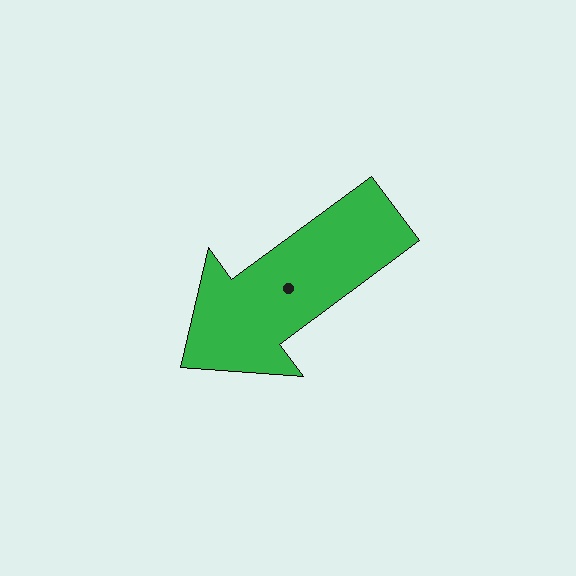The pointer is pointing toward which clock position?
Roughly 8 o'clock.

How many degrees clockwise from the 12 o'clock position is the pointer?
Approximately 233 degrees.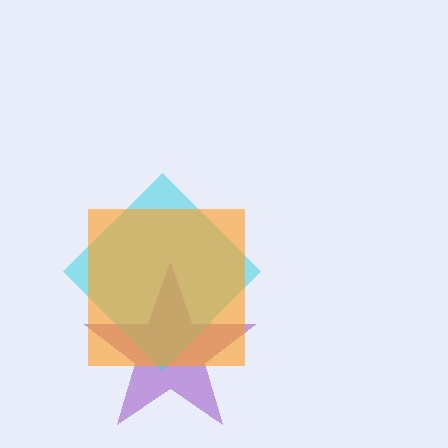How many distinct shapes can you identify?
There are 3 distinct shapes: a purple star, a cyan diamond, an orange square.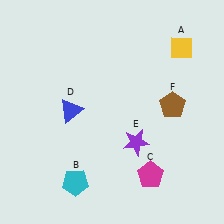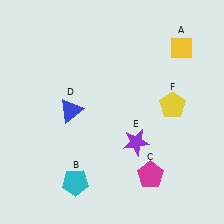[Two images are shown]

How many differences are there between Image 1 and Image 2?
There is 1 difference between the two images.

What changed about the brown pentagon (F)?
In Image 1, F is brown. In Image 2, it changed to yellow.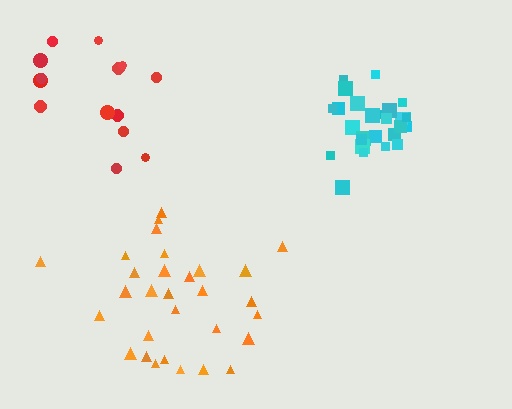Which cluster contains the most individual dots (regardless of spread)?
Orange (30).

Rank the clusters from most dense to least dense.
cyan, orange, red.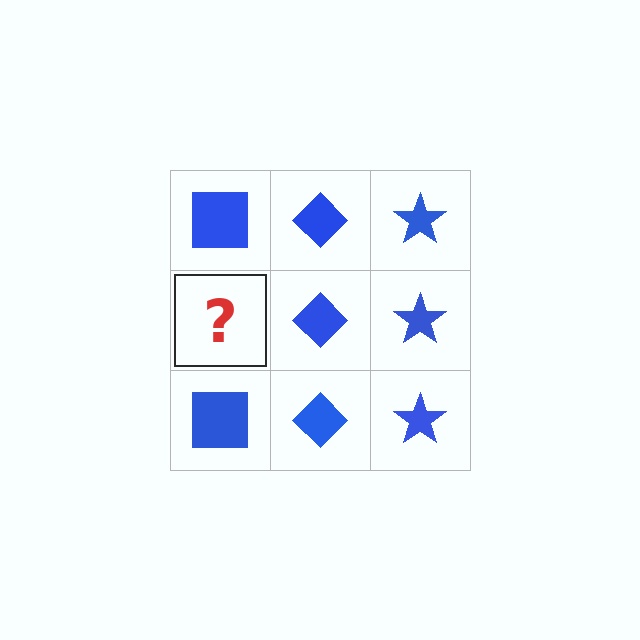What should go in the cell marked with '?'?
The missing cell should contain a blue square.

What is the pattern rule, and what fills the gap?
The rule is that each column has a consistent shape. The gap should be filled with a blue square.